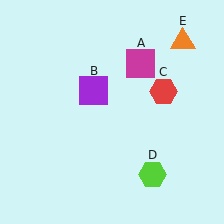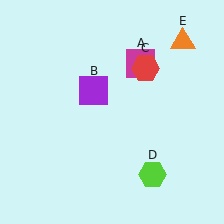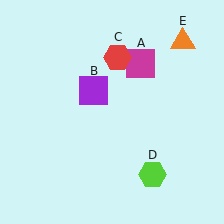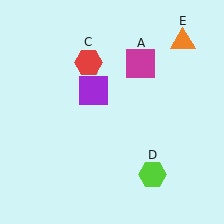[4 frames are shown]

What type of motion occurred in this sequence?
The red hexagon (object C) rotated counterclockwise around the center of the scene.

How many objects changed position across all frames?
1 object changed position: red hexagon (object C).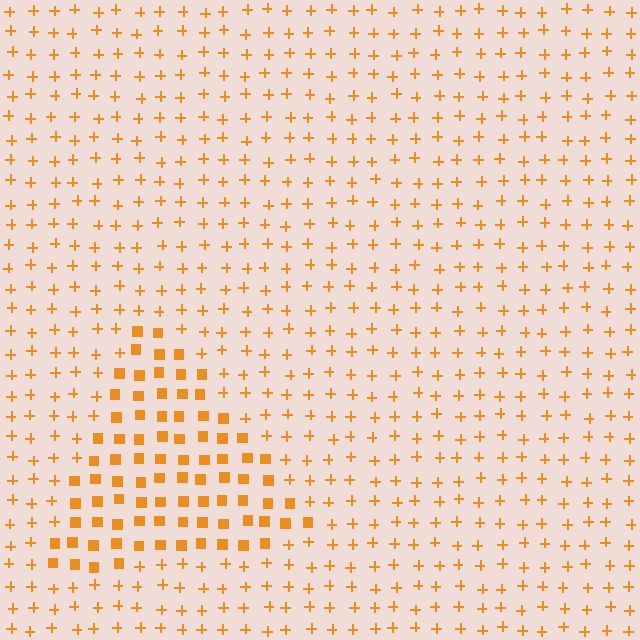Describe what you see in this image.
The image is filled with small orange elements arranged in a uniform grid. A triangle-shaped region contains squares, while the surrounding area contains plus signs. The boundary is defined purely by the change in element shape.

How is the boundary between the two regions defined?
The boundary is defined by a change in element shape: squares inside vs. plus signs outside. All elements share the same color and spacing.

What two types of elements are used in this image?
The image uses squares inside the triangle region and plus signs outside it.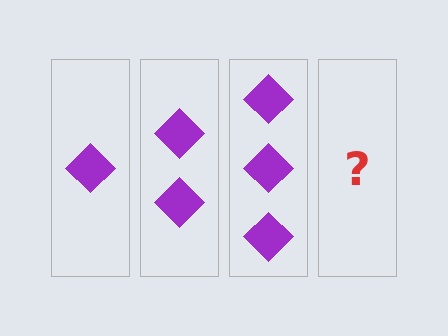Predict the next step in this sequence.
The next step is 4 diamonds.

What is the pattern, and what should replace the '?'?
The pattern is that each step adds one more diamond. The '?' should be 4 diamonds.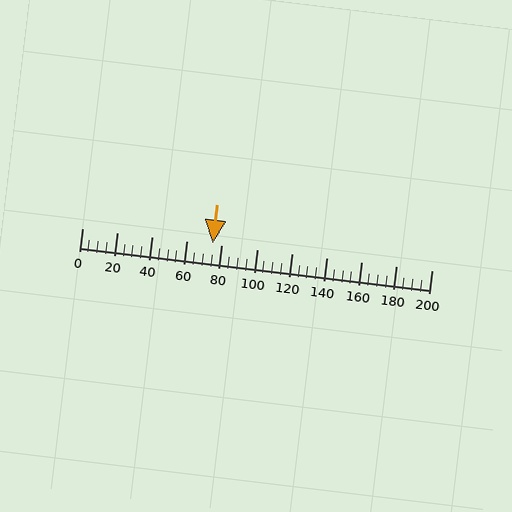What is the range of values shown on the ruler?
The ruler shows values from 0 to 200.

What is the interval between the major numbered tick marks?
The major tick marks are spaced 20 units apart.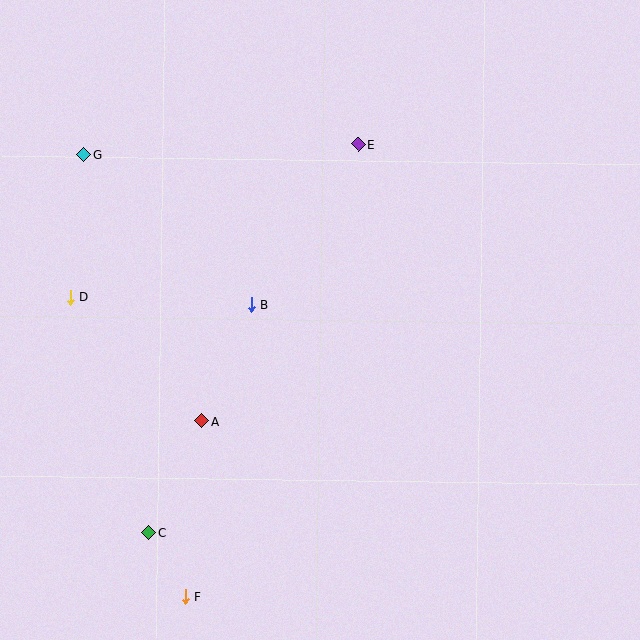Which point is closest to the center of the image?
Point B at (251, 305) is closest to the center.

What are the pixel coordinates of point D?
Point D is at (71, 297).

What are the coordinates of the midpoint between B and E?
The midpoint between B and E is at (305, 224).